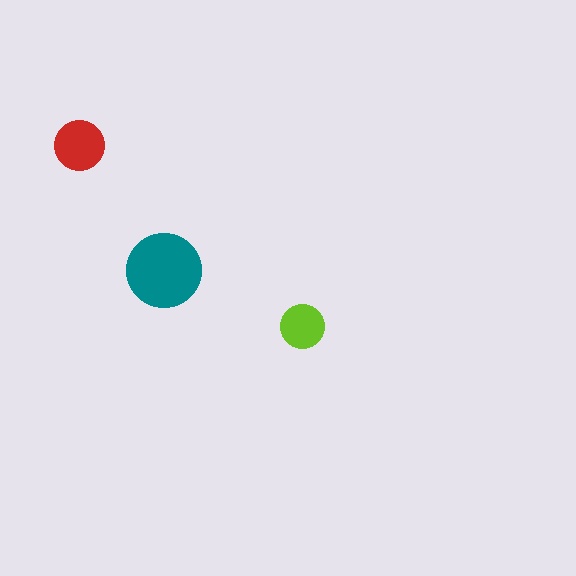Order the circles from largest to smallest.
the teal one, the red one, the lime one.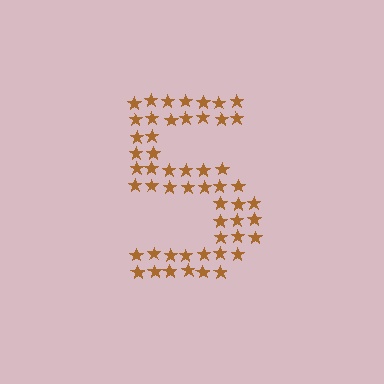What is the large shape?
The large shape is the digit 5.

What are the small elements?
The small elements are stars.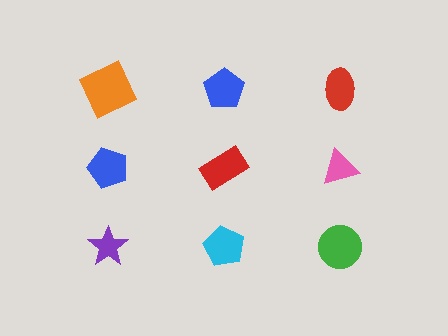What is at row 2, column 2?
A red rectangle.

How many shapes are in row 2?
3 shapes.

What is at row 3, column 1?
A purple star.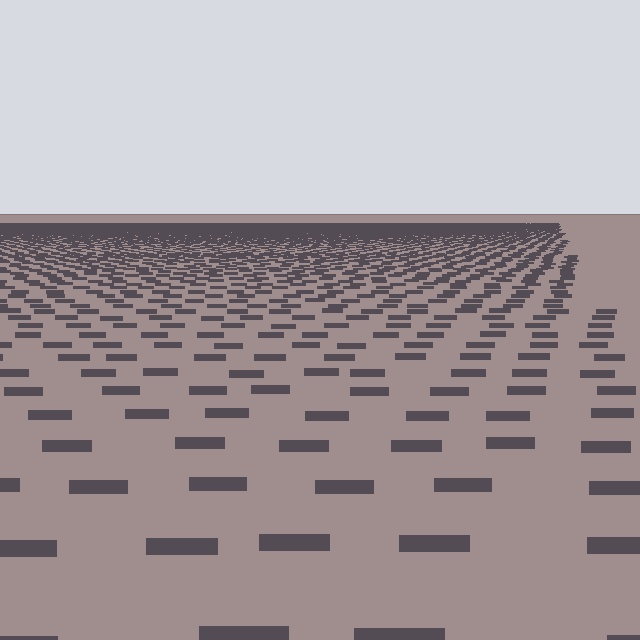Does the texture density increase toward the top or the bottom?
Density increases toward the top.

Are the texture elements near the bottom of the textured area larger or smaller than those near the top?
Larger. Near the bottom, elements are closer to the viewer and appear at a bigger on-screen size.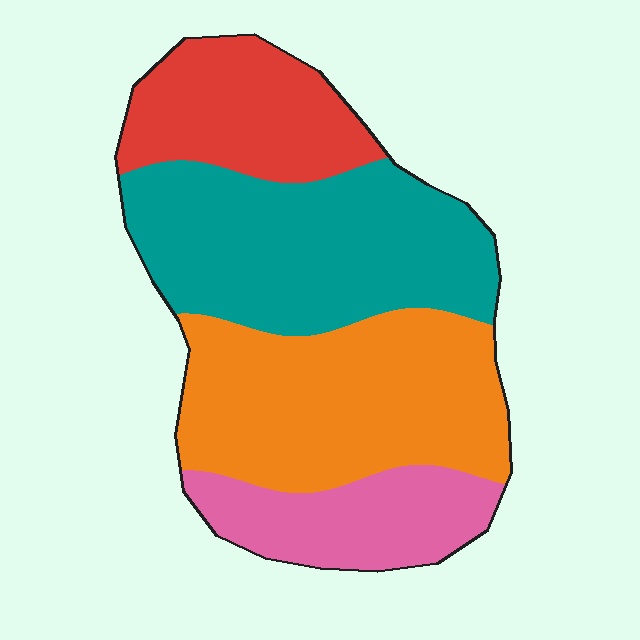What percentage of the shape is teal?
Teal covers around 35% of the shape.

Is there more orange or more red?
Orange.